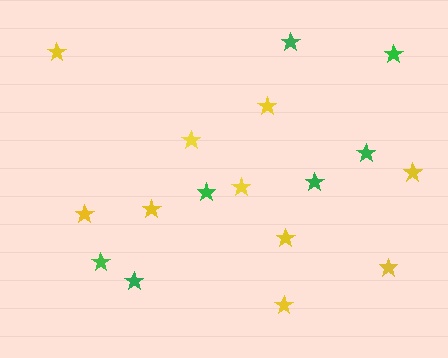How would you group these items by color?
There are 2 groups: one group of green stars (7) and one group of yellow stars (10).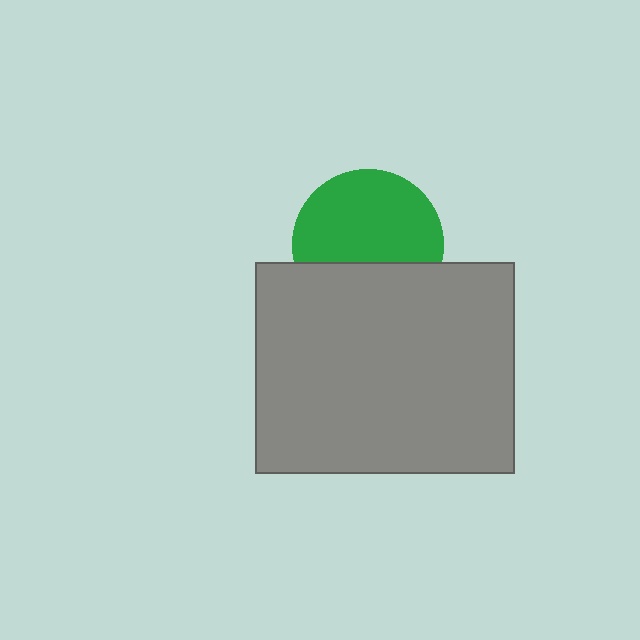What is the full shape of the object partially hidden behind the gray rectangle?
The partially hidden object is a green circle.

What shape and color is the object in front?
The object in front is a gray rectangle.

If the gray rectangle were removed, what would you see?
You would see the complete green circle.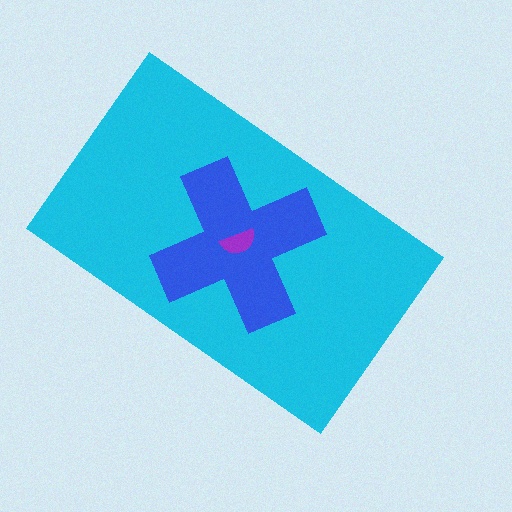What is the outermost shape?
The cyan rectangle.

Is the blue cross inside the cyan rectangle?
Yes.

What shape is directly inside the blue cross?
The purple semicircle.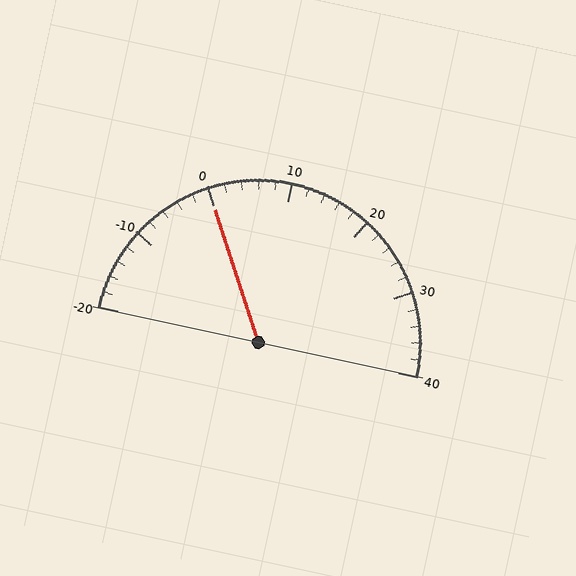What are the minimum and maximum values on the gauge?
The gauge ranges from -20 to 40.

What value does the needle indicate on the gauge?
The needle indicates approximately 0.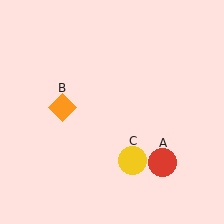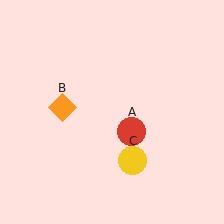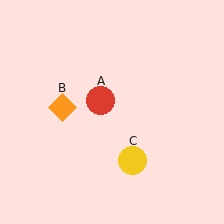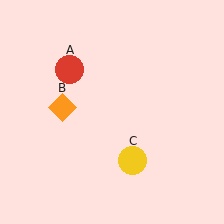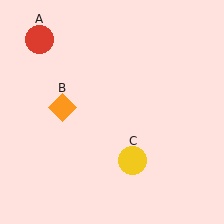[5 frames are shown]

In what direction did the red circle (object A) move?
The red circle (object A) moved up and to the left.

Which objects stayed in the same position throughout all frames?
Orange diamond (object B) and yellow circle (object C) remained stationary.